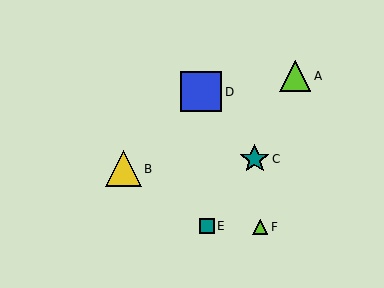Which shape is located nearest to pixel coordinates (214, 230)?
The teal square (labeled E) at (207, 226) is nearest to that location.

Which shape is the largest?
The blue square (labeled D) is the largest.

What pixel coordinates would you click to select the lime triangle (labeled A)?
Click at (295, 76) to select the lime triangle A.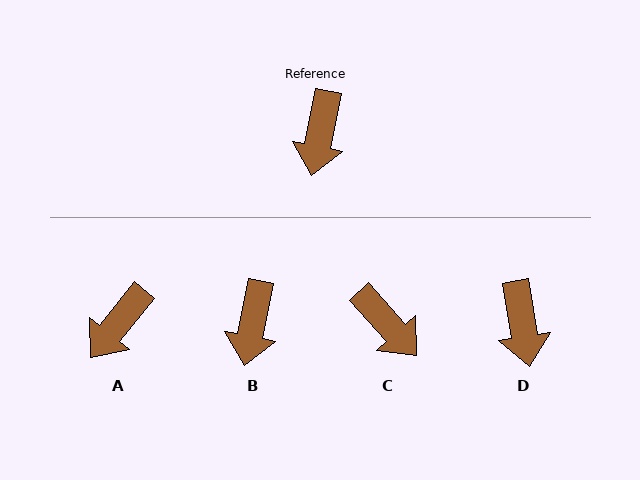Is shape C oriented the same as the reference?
No, it is off by about 53 degrees.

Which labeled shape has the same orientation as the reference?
B.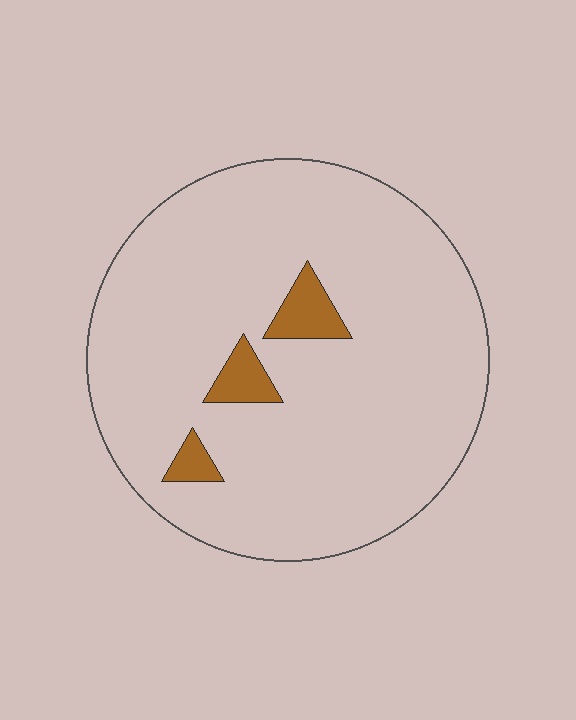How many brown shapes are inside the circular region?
3.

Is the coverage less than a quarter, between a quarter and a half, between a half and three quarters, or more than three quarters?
Less than a quarter.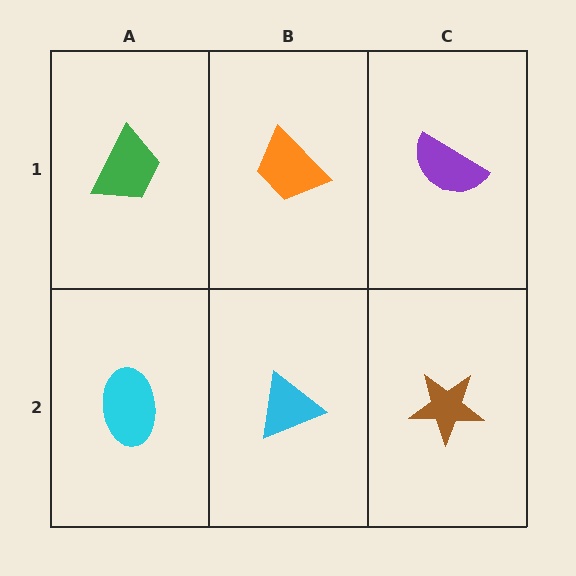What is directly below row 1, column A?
A cyan ellipse.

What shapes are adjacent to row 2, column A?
A green trapezoid (row 1, column A), a cyan triangle (row 2, column B).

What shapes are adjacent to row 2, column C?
A purple semicircle (row 1, column C), a cyan triangle (row 2, column B).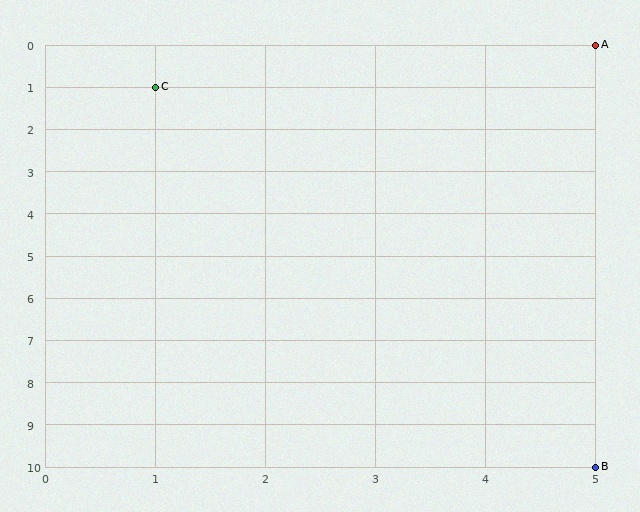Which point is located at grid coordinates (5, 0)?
Point A is at (5, 0).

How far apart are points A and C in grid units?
Points A and C are 4 columns and 1 row apart (about 4.1 grid units diagonally).